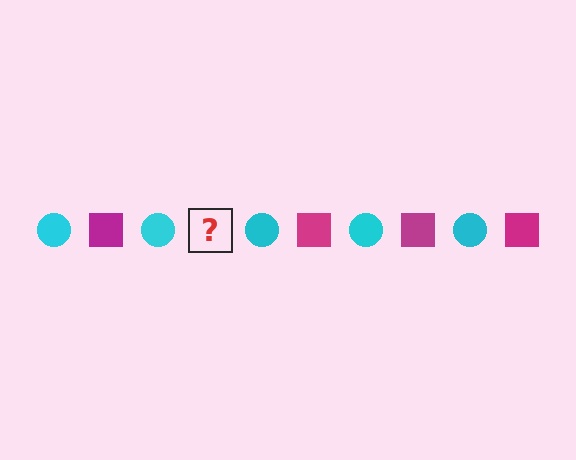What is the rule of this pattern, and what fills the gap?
The rule is that the pattern alternates between cyan circle and magenta square. The gap should be filled with a magenta square.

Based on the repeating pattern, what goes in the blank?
The blank should be a magenta square.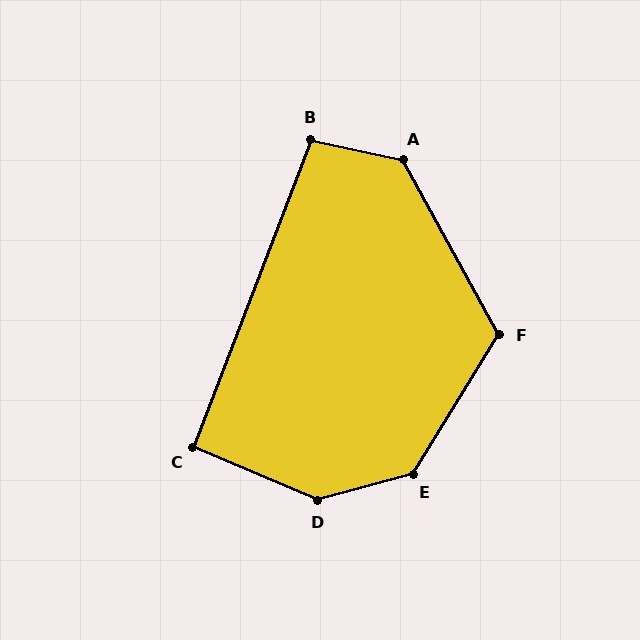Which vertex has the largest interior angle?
D, at approximately 142 degrees.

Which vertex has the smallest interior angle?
C, at approximately 92 degrees.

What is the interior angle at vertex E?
Approximately 137 degrees (obtuse).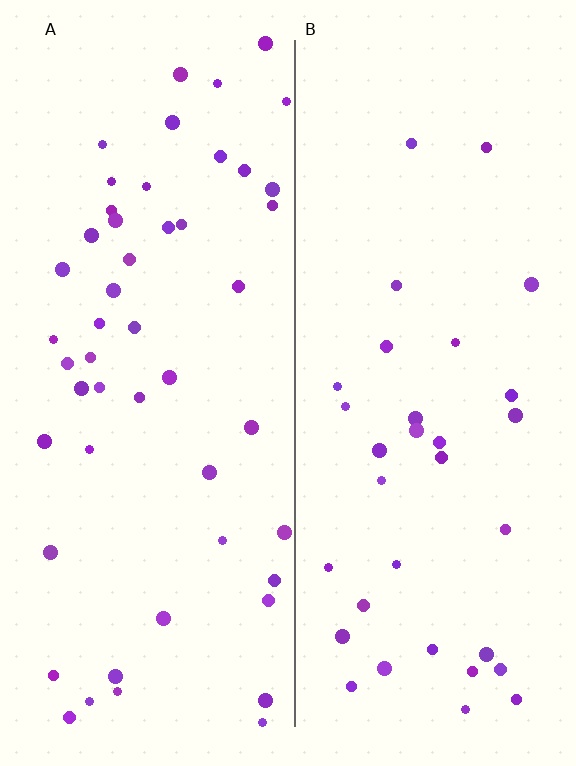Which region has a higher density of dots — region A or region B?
A (the left).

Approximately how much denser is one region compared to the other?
Approximately 1.5× — region A over region B.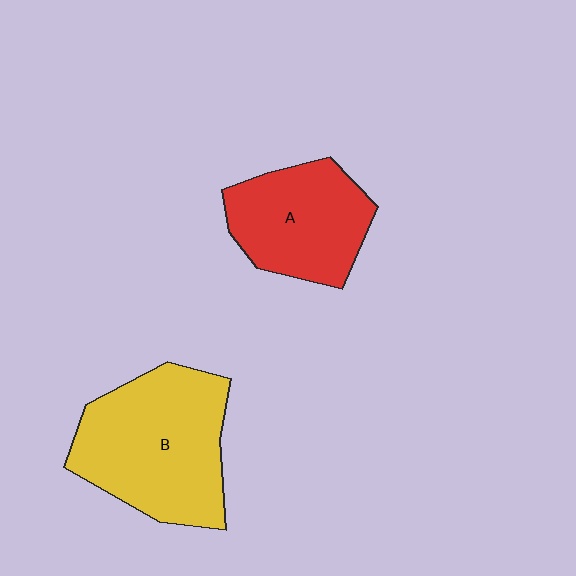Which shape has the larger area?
Shape B (yellow).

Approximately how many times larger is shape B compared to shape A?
Approximately 1.4 times.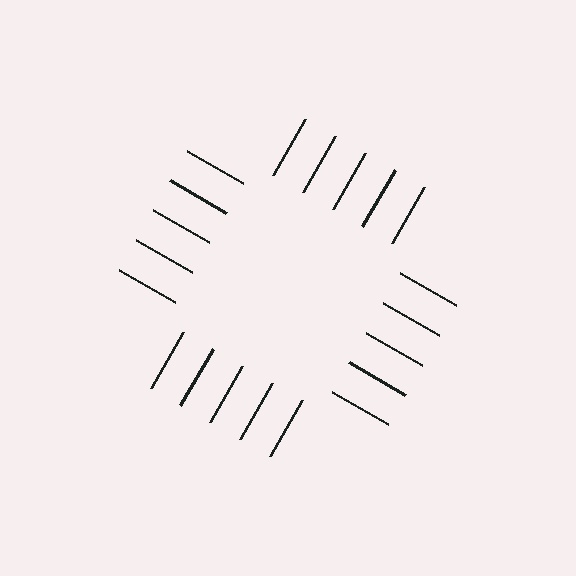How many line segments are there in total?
20 — 5 along each of the 4 edges.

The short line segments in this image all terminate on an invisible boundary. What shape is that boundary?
An illusory square — the line segments terminate on its edges but no continuous stroke is drawn.